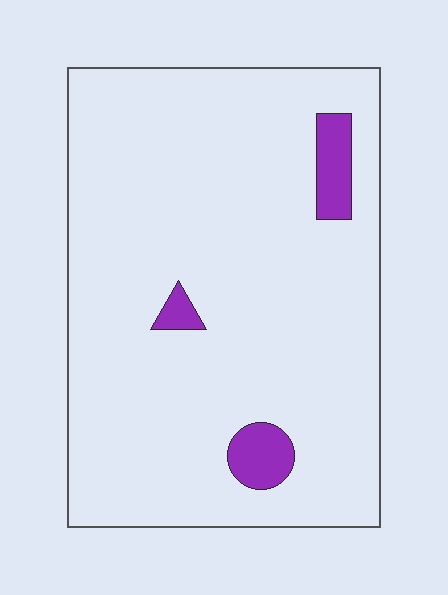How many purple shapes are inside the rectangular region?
3.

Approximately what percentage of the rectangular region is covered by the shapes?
Approximately 5%.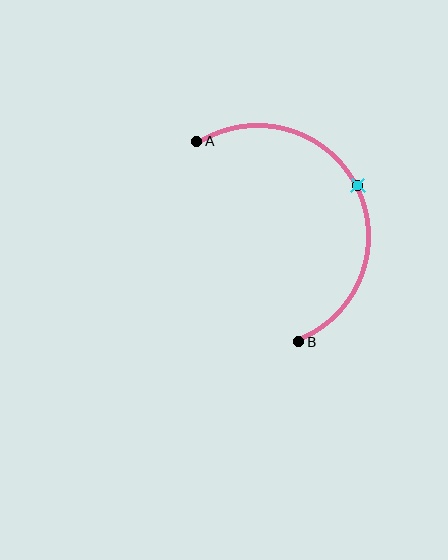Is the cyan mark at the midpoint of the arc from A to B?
Yes. The cyan mark lies on the arc at equal arc-length from both A and B — it is the arc midpoint.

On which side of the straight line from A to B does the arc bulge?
The arc bulges to the right of the straight line connecting A and B.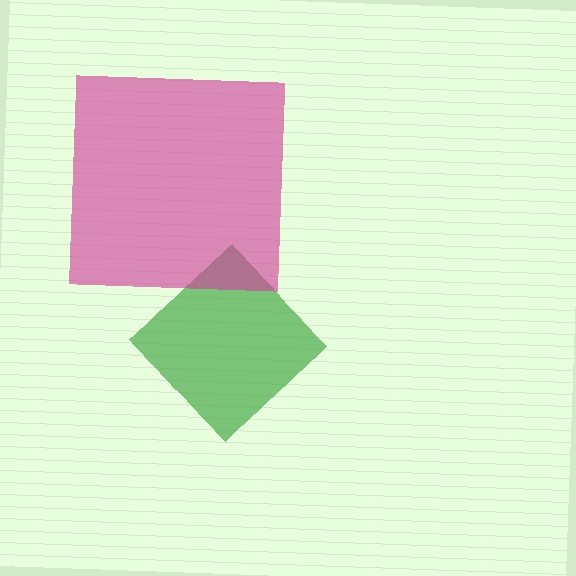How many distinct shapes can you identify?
There are 2 distinct shapes: a green diamond, a magenta square.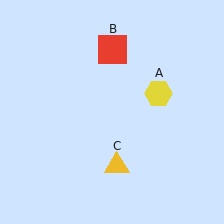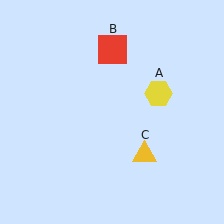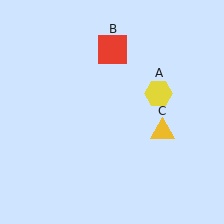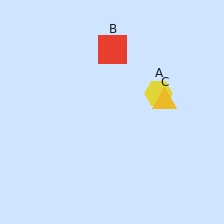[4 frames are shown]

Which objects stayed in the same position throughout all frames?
Yellow hexagon (object A) and red square (object B) remained stationary.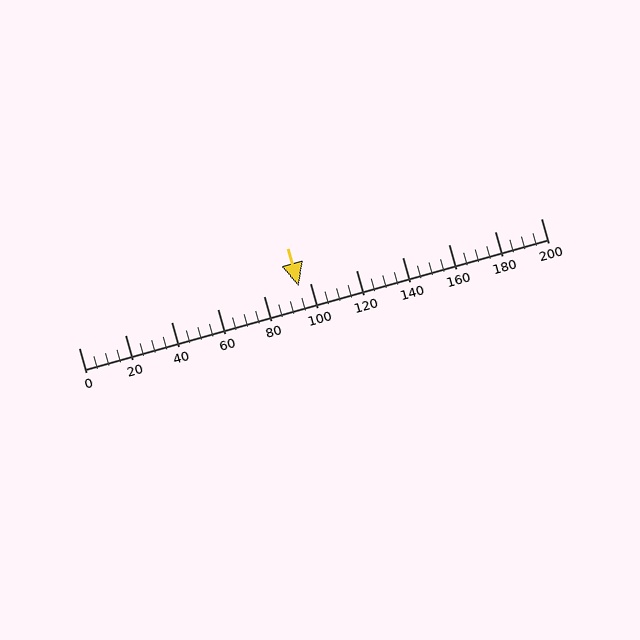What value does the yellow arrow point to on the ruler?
The yellow arrow points to approximately 95.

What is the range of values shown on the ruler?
The ruler shows values from 0 to 200.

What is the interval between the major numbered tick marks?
The major tick marks are spaced 20 units apart.